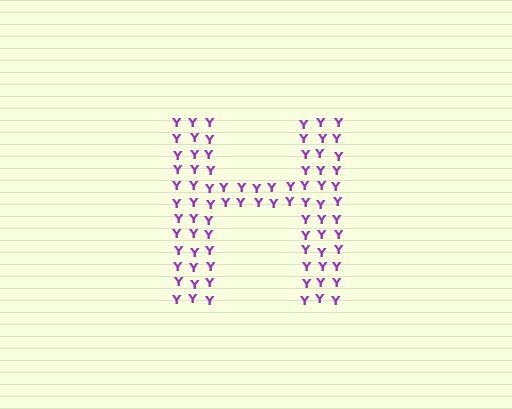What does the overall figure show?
The overall figure shows the letter H.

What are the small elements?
The small elements are letter Y's.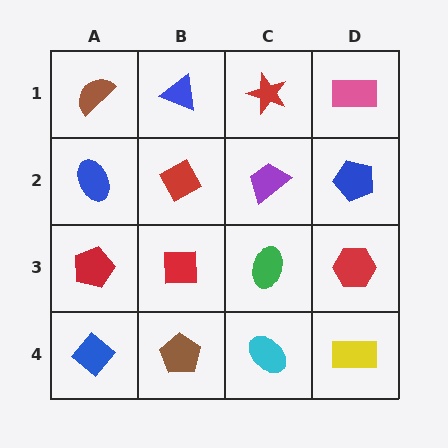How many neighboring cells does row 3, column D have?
3.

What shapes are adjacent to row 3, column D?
A blue pentagon (row 2, column D), a yellow rectangle (row 4, column D), a green ellipse (row 3, column C).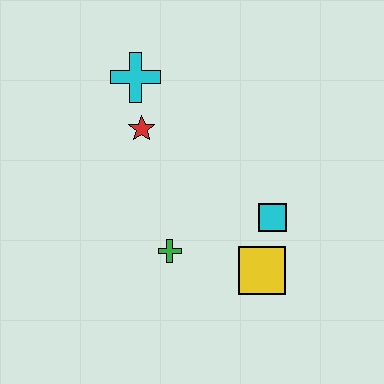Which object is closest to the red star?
The cyan cross is closest to the red star.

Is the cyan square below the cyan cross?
Yes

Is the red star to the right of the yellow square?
No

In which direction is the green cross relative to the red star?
The green cross is below the red star.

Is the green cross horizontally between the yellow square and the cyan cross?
Yes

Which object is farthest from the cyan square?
The cyan cross is farthest from the cyan square.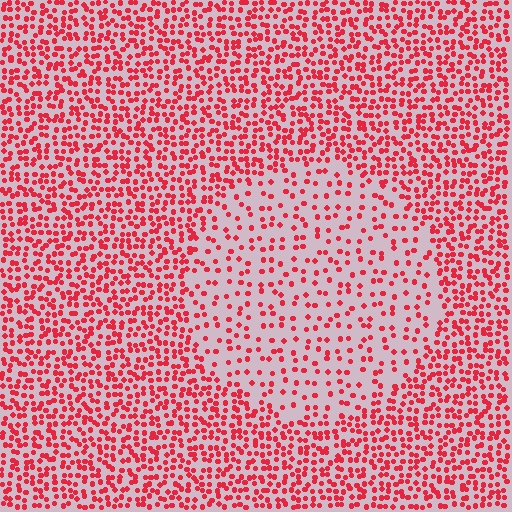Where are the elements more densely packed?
The elements are more densely packed outside the circle boundary.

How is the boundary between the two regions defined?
The boundary is defined by a change in element density (approximately 2.3x ratio). All elements are the same color, size, and shape.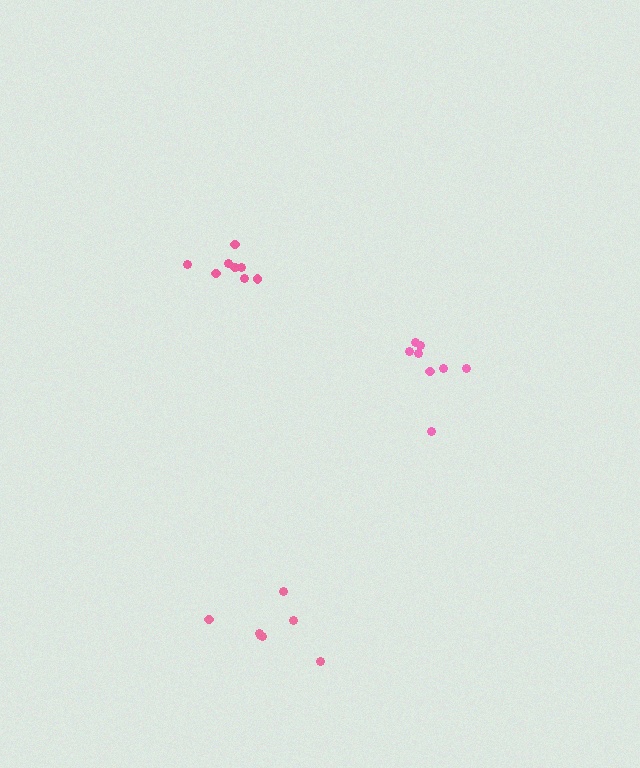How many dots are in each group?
Group 1: 7 dots, Group 2: 8 dots, Group 3: 8 dots (23 total).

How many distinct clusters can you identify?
There are 3 distinct clusters.